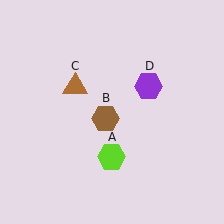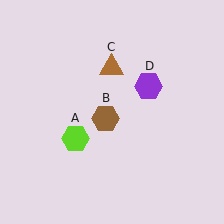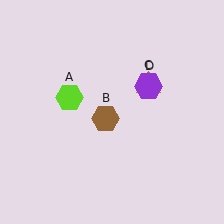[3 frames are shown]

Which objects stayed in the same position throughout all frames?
Brown hexagon (object B) and purple hexagon (object D) remained stationary.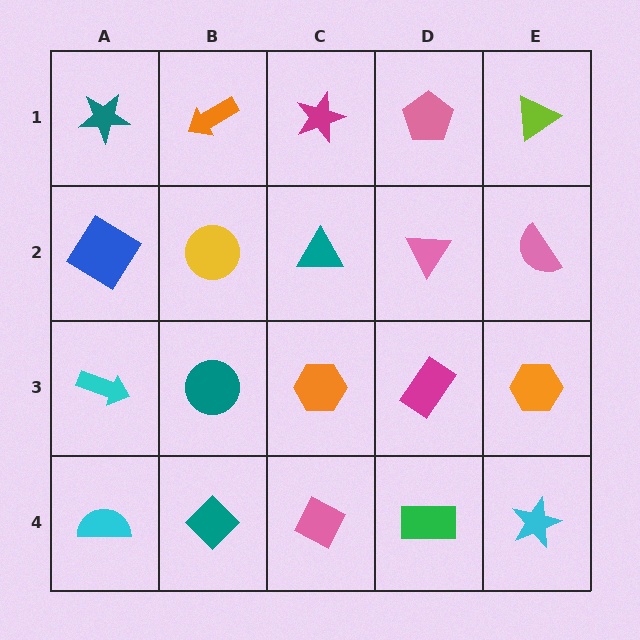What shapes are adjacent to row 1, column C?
A teal triangle (row 2, column C), an orange arrow (row 1, column B), a pink pentagon (row 1, column D).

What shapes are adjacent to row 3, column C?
A teal triangle (row 2, column C), a pink diamond (row 4, column C), a teal circle (row 3, column B), a magenta rectangle (row 3, column D).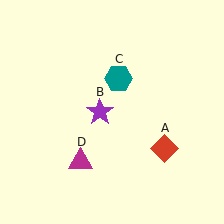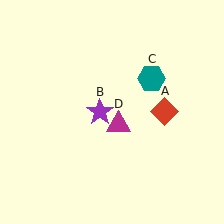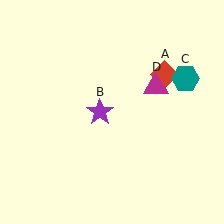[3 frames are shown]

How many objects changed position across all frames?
3 objects changed position: red diamond (object A), teal hexagon (object C), magenta triangle (object D).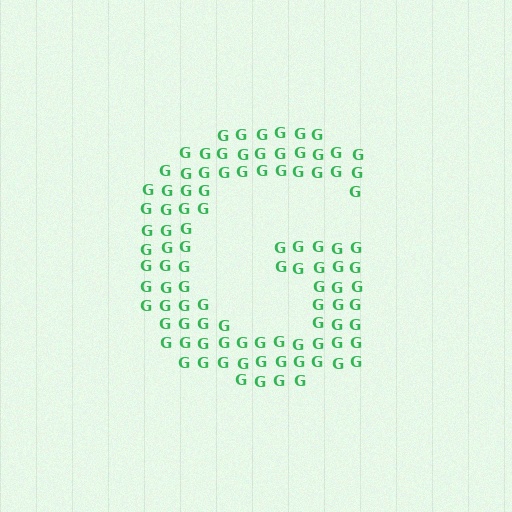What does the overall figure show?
The overall figure shows the letter G.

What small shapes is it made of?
It is made of small letter G's.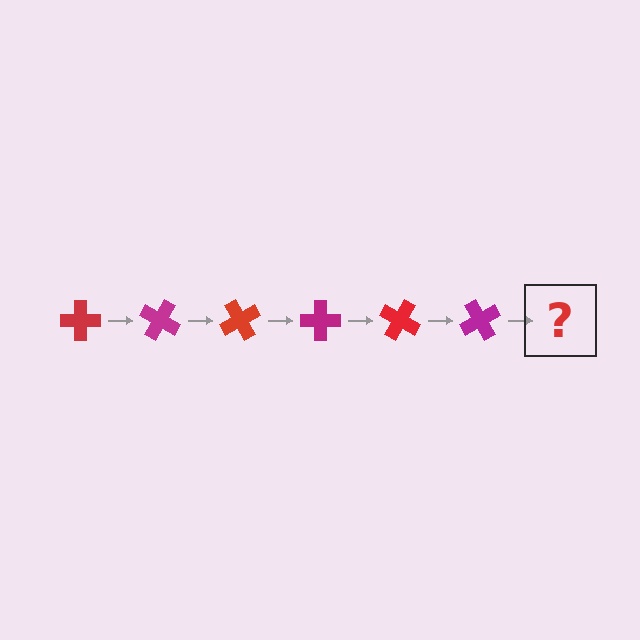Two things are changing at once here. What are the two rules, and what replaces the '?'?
The two rules are that it rotates 30 degrees each step and the color cycles through red and magenta. The '?' should be a red cross, rotated 180 degrees from the start.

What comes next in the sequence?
The next element should be a red cross, rotated 180 degrees from the start.